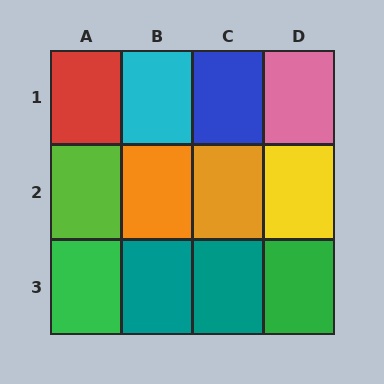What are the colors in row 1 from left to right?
Red, cyan, blue, pink.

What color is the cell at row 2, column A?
Lime.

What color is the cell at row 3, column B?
Teal.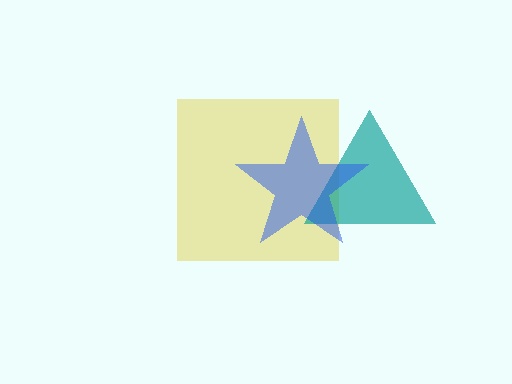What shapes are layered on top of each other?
The layered shapes are: a yellow square, a teal triangle, a blue star.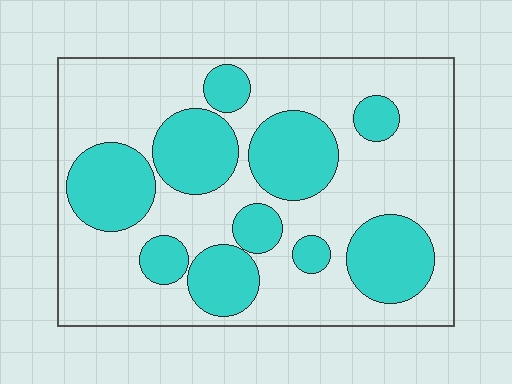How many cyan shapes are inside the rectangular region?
10.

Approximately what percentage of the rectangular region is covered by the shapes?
Approximately 35%.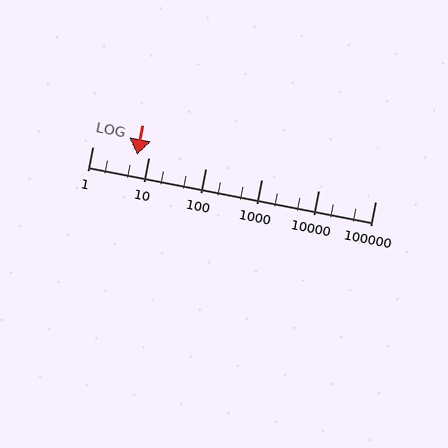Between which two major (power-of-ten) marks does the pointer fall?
The pointer is between 1 and 10.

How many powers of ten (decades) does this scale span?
The scale spans 5 decades, from 1 to 100000.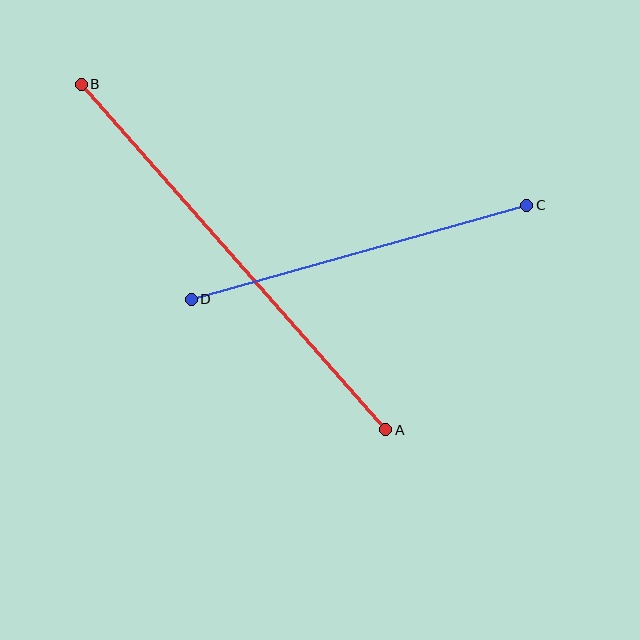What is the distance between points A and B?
The distance is approximately 461 pixels.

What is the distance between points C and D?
The distance is approximately 348 pixels.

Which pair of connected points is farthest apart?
Points A and B are farthest apart.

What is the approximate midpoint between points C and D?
The midpoint is at approximately (359, 252) pixels.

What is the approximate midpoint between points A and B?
The midpoint is at approximately (233, 257) pixels.